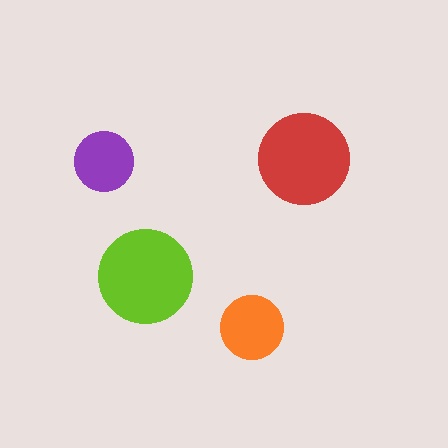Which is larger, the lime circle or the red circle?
The lime one.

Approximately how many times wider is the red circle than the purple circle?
About 1.5 times wider.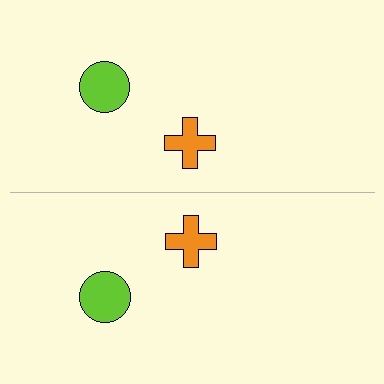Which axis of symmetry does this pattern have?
The pattern has a horizontal axis of symmetry running through the center of the image.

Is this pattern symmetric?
Yes, this pattern has bilateral (reflection) symmetry.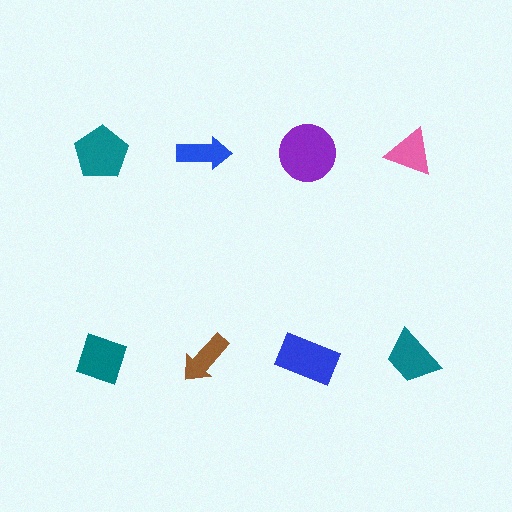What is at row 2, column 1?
A teal diamond.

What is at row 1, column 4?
A pink triangle.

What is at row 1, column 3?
A purple circle.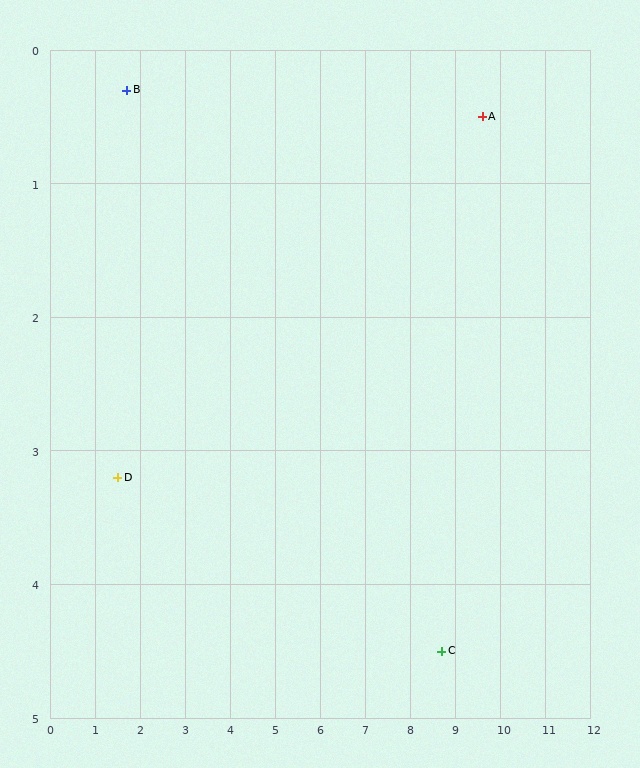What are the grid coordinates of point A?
Point A is at approximately (9.6, 0.5).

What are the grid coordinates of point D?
Point D is at approximately (1.5, 3.2).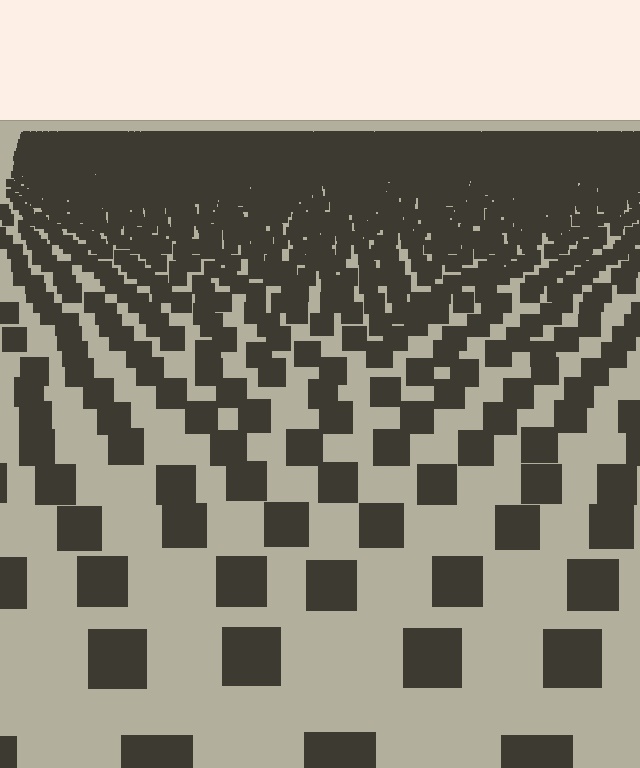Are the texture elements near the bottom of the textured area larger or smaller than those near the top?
Larger. Near the bottom, elements are closer to the viewer and appear at a bigger on-screen size.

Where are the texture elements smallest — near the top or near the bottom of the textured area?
Near the top.